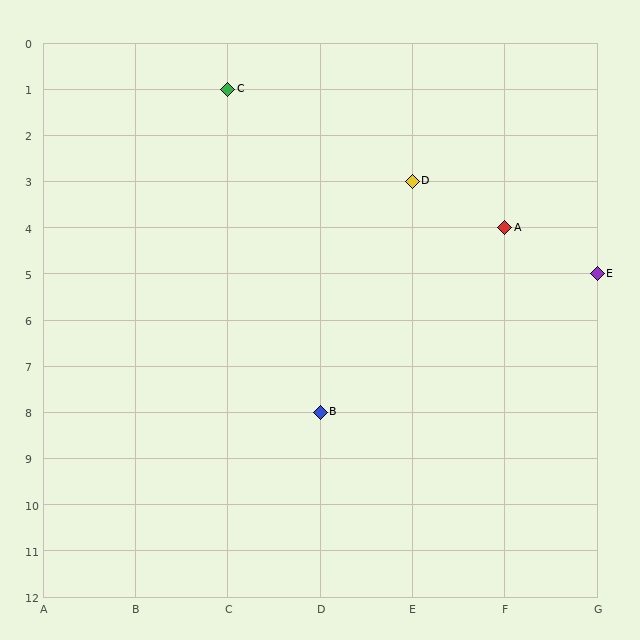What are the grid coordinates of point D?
Point D is at grid coordinates (E, 3).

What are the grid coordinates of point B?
Point B is at grid coordinates (D, 8).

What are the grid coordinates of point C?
Point C is at grid coordinates (C, 1).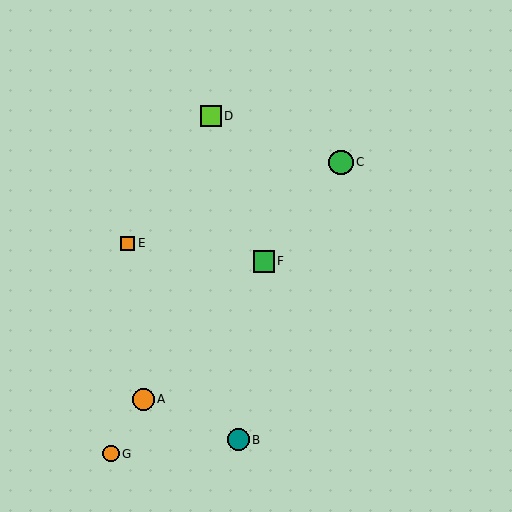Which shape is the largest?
The green circle (labeled C) is the largest.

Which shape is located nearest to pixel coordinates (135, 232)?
The orange square (labeled E) at (128, 243) is nearest to that location.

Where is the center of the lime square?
The center of the lime square is at (211, 116).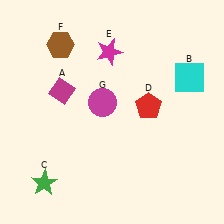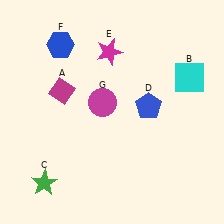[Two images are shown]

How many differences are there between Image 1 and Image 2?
There are 2 differences between the two images.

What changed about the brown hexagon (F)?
In Image 1, F is brown. In Image 2, it changed to blue.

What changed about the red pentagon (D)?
In Image 1, D is red. In Image 2, it changed to blue.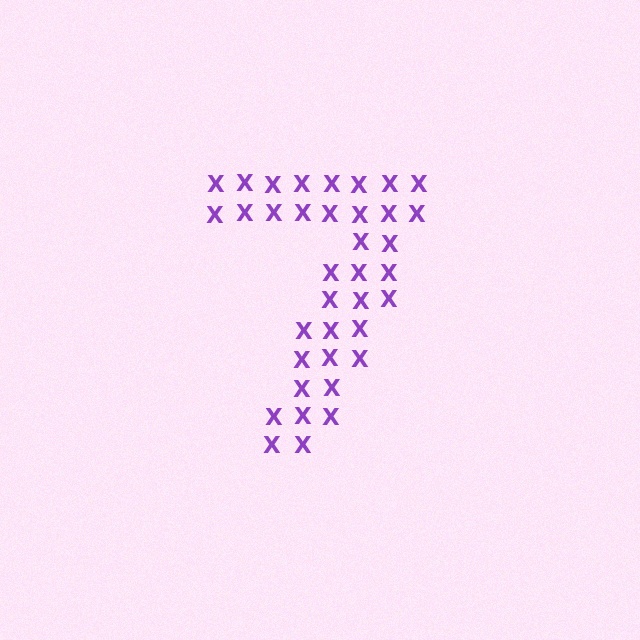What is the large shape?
The large shape is the digit 7.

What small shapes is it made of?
It is made of small letter X's.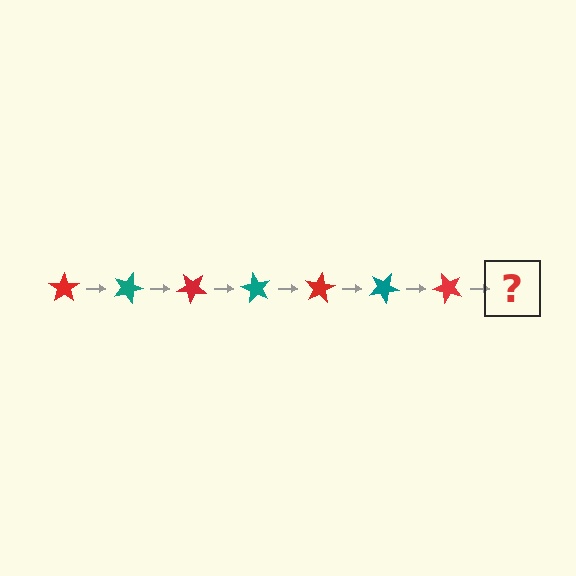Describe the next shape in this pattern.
It should be a teal star, rotated 140 degrees from the start.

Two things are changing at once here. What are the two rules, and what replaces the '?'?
The two rules are that it rotates 20 degrees each step and the color cycles through red and teal. The '?' should be a teal star, rotated 140 degrees from the start.